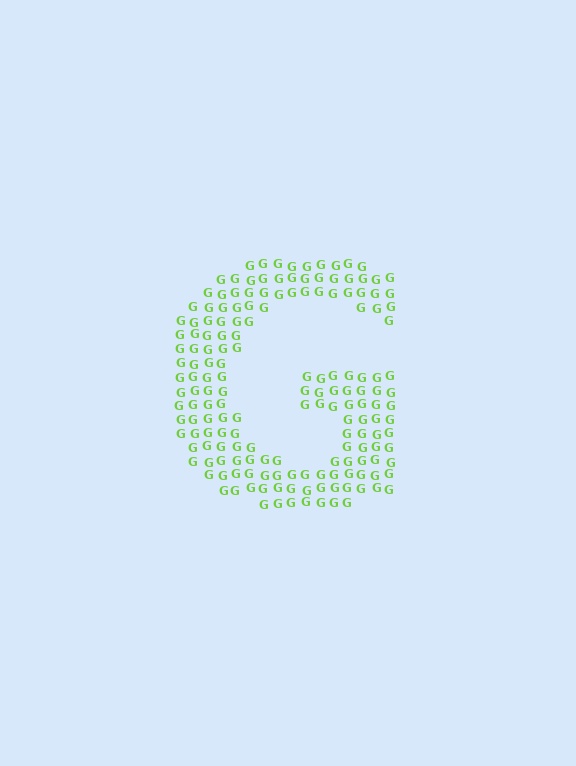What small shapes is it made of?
It is made of small letter G's.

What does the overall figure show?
The overall figure shows the letter G.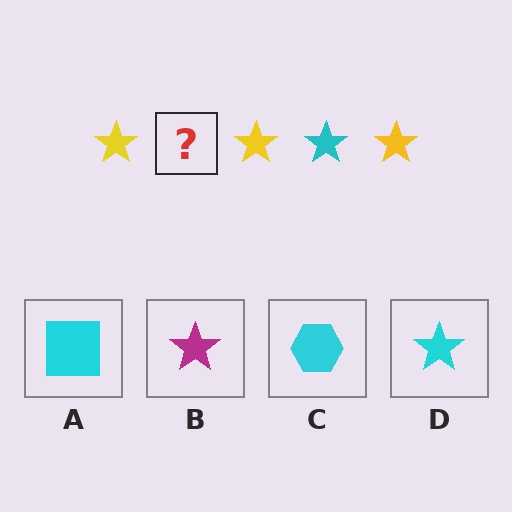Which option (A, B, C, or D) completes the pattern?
D.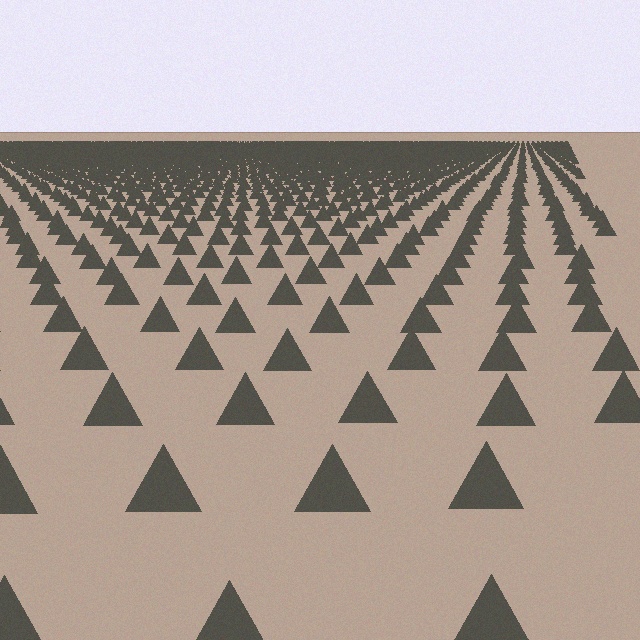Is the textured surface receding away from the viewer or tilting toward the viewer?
The surface is receding away from the viewer. Texture elements get smaller and denser toward the top.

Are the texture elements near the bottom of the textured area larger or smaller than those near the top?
Larger. Near the bottom, elements are closer to the viewer and appear at a bigger on-screen size.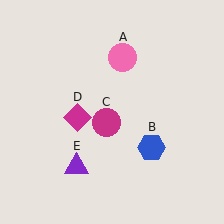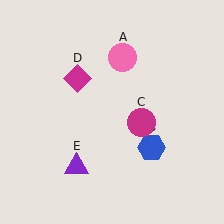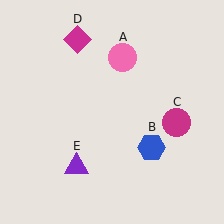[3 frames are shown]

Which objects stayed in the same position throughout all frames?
Pink circle (object A) and blue hexagon (object B) and purple triangle (object E) remained stationary.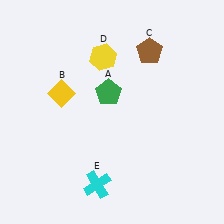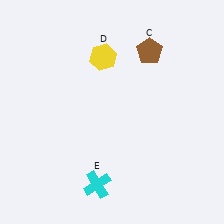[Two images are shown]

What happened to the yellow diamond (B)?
The yellow diamond (B) was removed in Image 2. It was in the top-left area of Image 1.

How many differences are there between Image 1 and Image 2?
There are 2 differences between the two images.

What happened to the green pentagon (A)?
The green pentagon (A) was removed in Image 2. It was in the top-left area of Image 1.